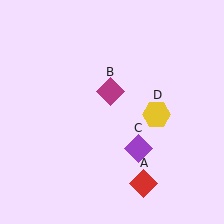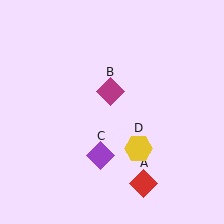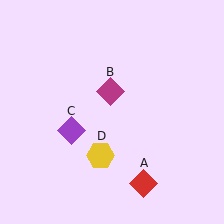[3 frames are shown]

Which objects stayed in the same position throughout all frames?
Red diamond (object A) and magenta diamond (object B) remained stationary.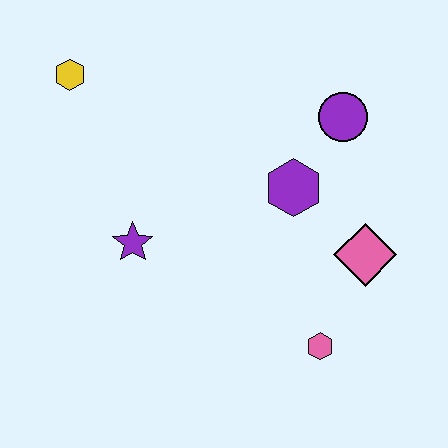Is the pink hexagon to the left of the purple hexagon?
No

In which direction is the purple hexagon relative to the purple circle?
The purple hexagon is below the purple circle.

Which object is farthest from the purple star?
The purple circle is farthest from the purple star.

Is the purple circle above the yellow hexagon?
No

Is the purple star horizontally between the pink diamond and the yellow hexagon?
Yes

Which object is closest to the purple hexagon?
The purple circle is closest to the purple hexagon.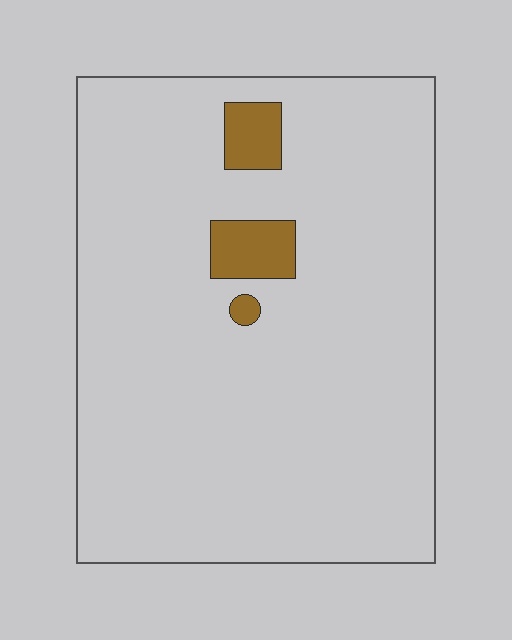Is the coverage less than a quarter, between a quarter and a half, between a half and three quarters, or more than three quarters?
Less than a quarter.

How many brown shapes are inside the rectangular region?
3.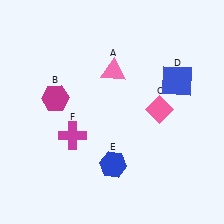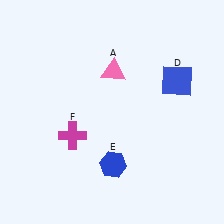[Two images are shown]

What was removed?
The pink diamond (C), the magenta hexagon (B) were removed in Image 2.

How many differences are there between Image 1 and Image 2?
There are 2 differences between the two images.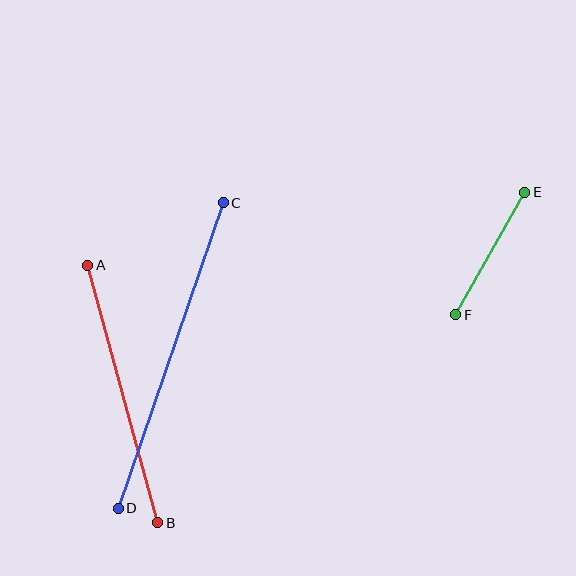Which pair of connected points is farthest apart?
Points C and D are farthest apart.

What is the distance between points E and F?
The distance is approximately 141 pixels.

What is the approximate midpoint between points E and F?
The midpoint is at approximately (490, 253) pixels.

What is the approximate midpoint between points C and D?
The midpoint is at approximately (171, 356) pixels.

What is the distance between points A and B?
The distance is approximately 267 pixels.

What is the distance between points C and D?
The distance is approximately 323 pixels.